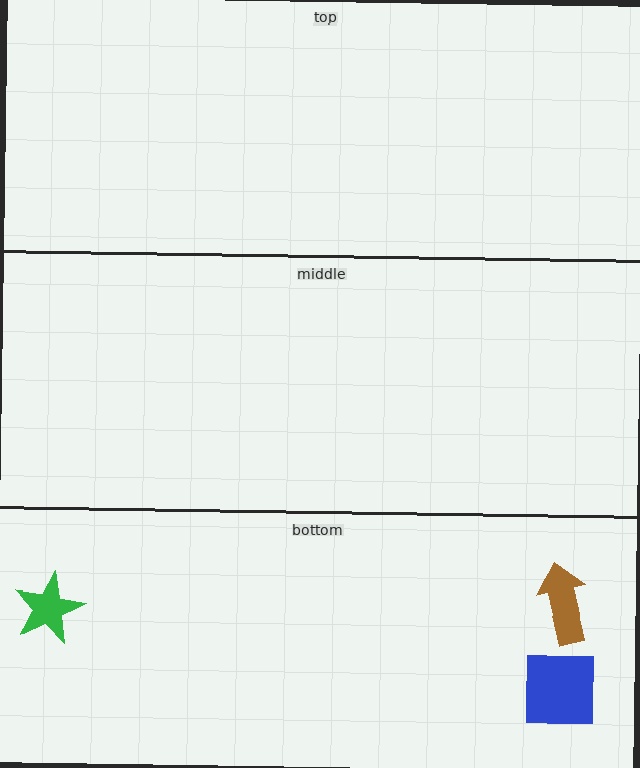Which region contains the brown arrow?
The bottom region.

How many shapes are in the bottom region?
3.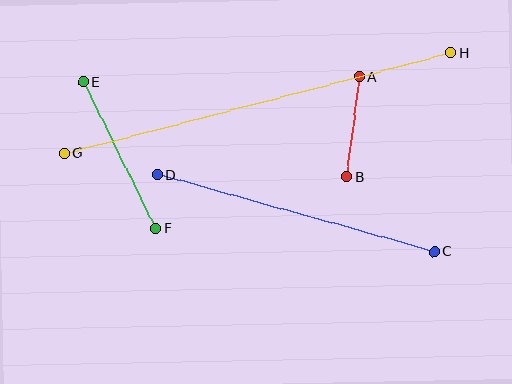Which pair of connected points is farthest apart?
Points G and H are farthest apart.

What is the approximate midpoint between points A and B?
The midpoint is at approximately (353, 127) pixels.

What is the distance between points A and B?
The distance is approximately 101 pixels.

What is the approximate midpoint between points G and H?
The midpoint is at approximately (258, 103) pixels.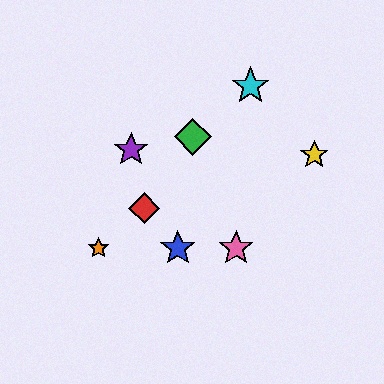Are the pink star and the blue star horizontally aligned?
Yes, both are at y≈248.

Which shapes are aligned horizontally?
The blue star, the orange star, the pink star are aligned horizontally.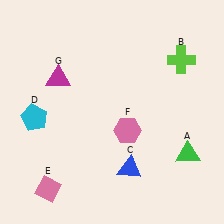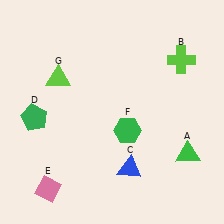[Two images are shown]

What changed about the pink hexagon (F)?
In Image 1, F is pink. In Image 2, it changed to green.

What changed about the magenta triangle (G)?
In Image 1, G is magenta. In Image 2, it changed to lime.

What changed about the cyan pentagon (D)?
In Image 1, D is cyan. In Image 2, it changed to green.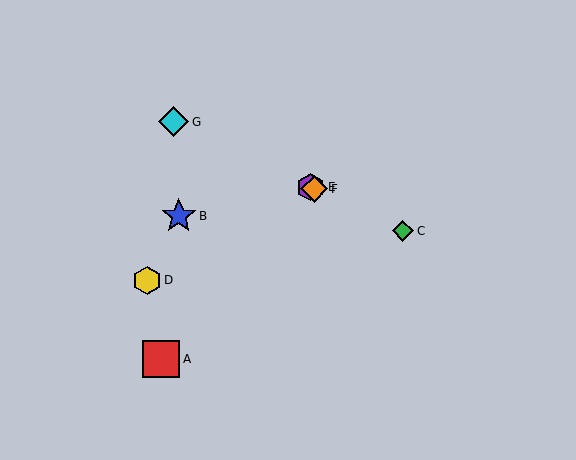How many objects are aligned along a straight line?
4 objects (C, E, F, G) are aligned along a straight line.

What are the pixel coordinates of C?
Object C is at (403, 231).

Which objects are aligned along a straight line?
Objects C, E, F, G are aligned along a straight line.